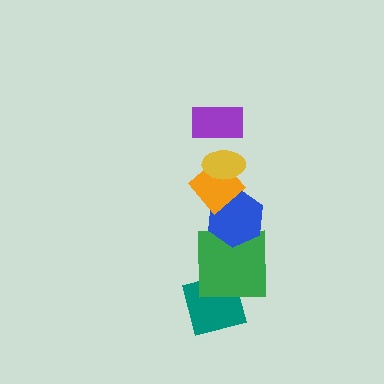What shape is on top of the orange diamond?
The yellow ellipse is on top of the orange diamond.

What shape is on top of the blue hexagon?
The orange diamond is on top of the blue hexagon.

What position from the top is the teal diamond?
The teal diamond is 6th from the top.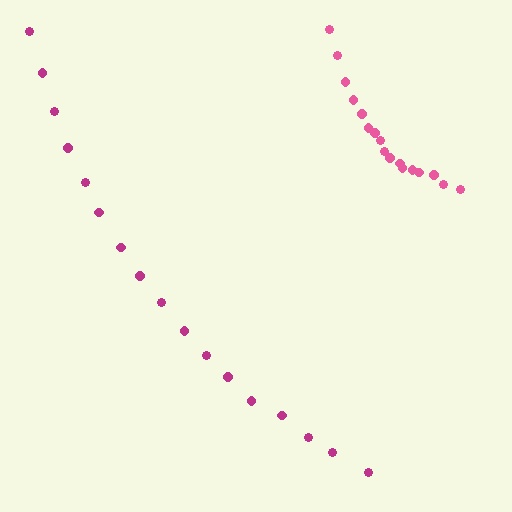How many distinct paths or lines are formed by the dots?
There are 2 distinct paths.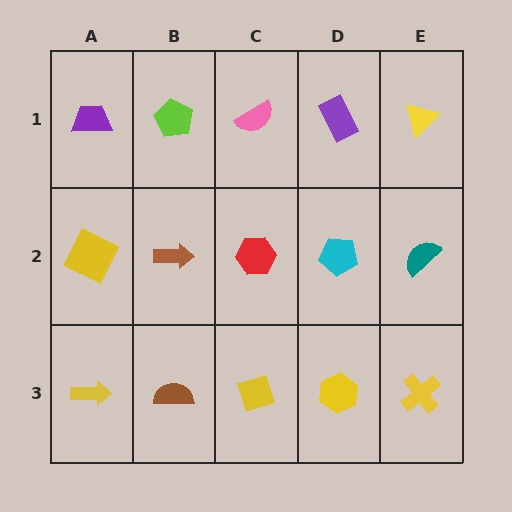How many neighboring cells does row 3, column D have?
3.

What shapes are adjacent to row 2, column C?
A pink semicircle (row 1, column C), a yellow diamond (row 3, column C), a brown arrow (row 2, column B), a cyan pentagon (row 2, column D).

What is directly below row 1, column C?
A red hexagon.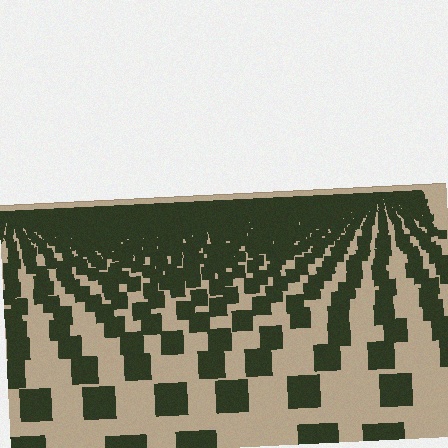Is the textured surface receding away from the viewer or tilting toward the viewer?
The surface is receding away from the viewer. Texture elements get smaller and denser toward the top.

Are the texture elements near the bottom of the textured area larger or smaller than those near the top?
Larger. Near the bottom, elements are closer to the viewer and appear at a bigger on-screen size.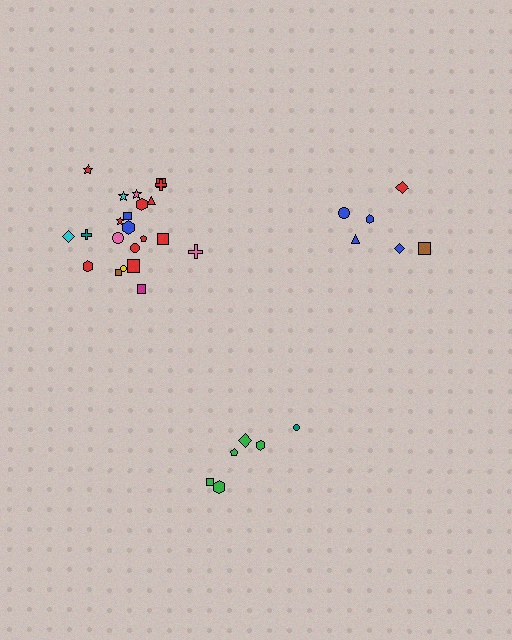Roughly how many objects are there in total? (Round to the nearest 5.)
Roughly 35 objects in total.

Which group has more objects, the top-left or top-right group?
The top-left group.